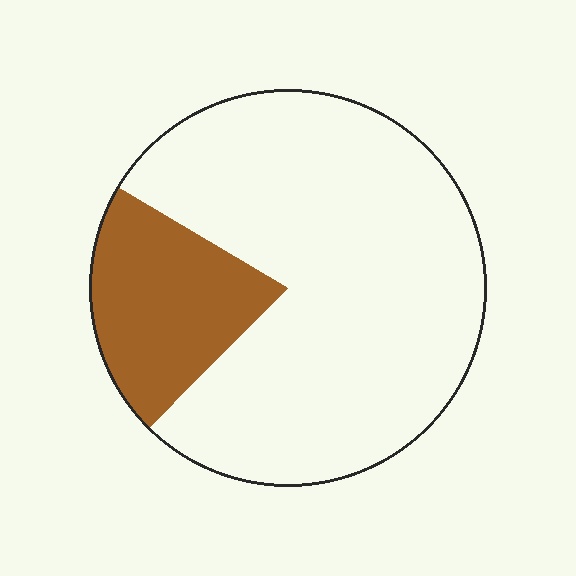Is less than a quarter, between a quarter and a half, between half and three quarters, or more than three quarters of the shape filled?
Less than a quarter.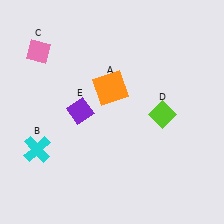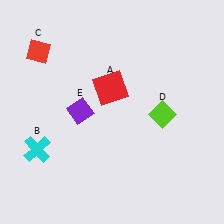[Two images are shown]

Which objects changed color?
A changed from orange to red. C changed from pink to red.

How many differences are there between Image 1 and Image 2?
There are 2 differences between the two images.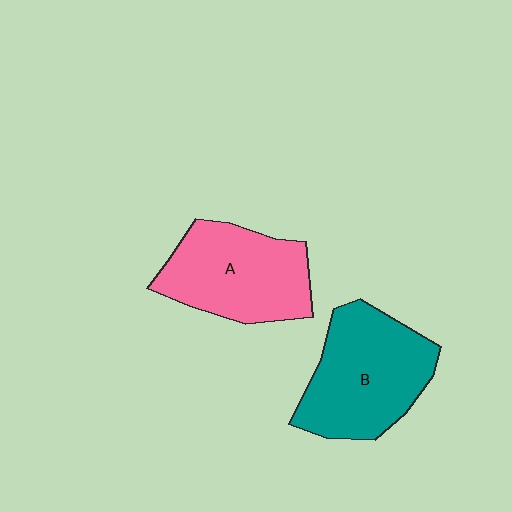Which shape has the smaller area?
Shape A (pink).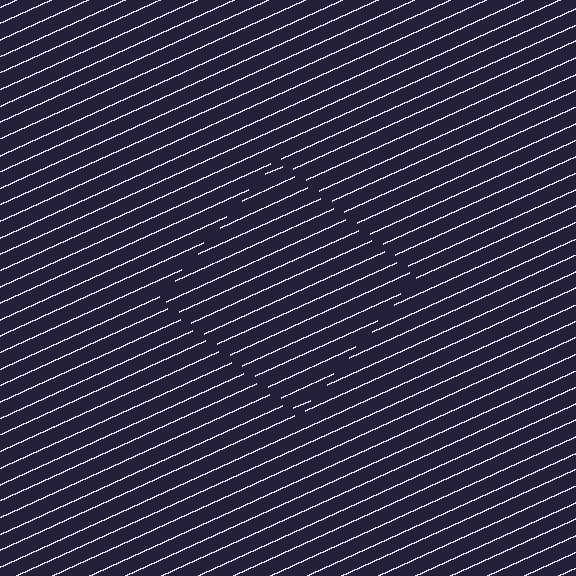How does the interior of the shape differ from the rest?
The interior of the shape contains the same grating, shifted by half a period — the contour is defined by the phase discontinuity where line-ends from the inner and outer gratings abut.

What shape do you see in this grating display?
An illusory square. The interior of the shape contains the same grating, shifted by half a period — the contour is defined by the phase discontinuity where line-ends from the inner and outer gratings abut.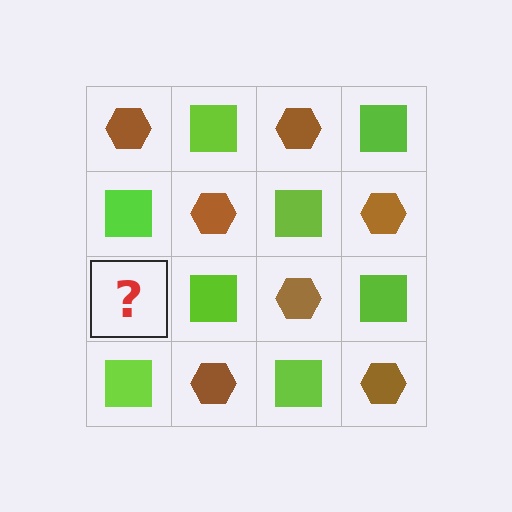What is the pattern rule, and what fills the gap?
The rule is that it alternates brown hexagon and lime square in a checkerboard pattern. The gap should be filled with a brown hexagon.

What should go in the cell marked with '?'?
The missing cell should contain a brown hexagon.